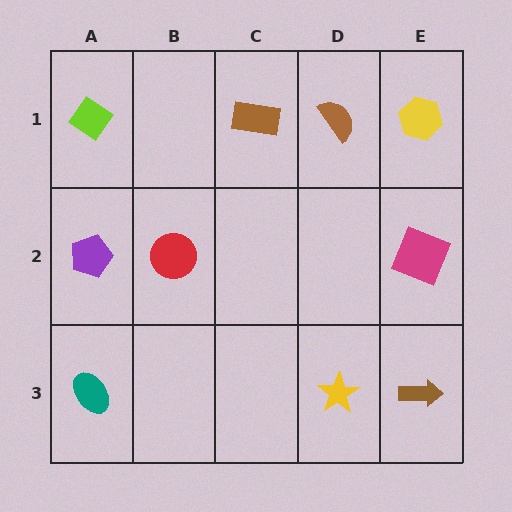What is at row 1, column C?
A brown rectangle.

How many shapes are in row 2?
3 shapes.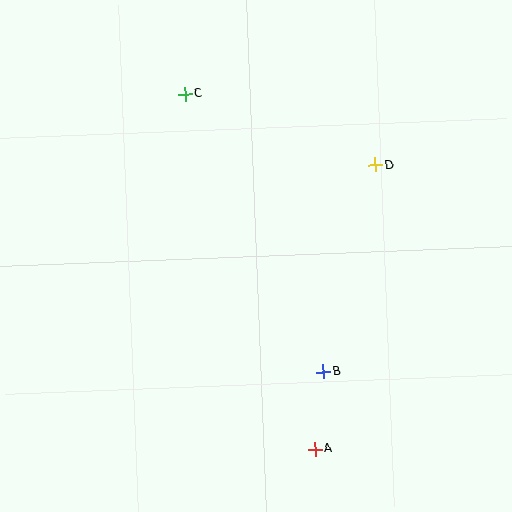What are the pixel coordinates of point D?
Point D is at (375, 165).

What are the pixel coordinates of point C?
Point C is at (185, 94).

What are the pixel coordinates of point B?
Point B is at (323, 372).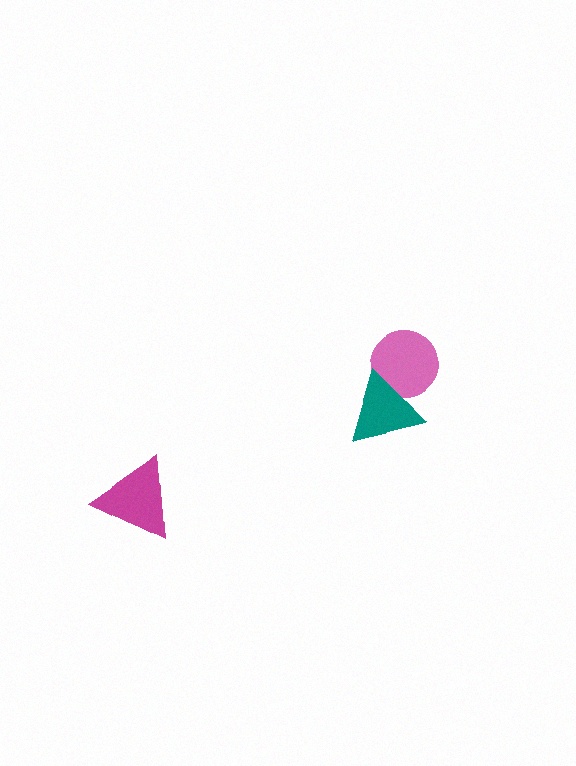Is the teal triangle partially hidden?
No, no other shape covers it.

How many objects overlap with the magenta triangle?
0 objects overlap with the magenta triangle.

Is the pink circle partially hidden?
Yes, it is partially covered by another shape.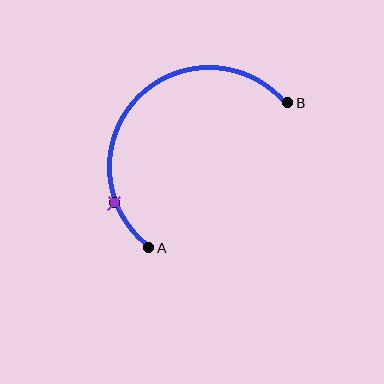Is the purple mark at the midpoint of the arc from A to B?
No. The purple mark lies on the arc but is closer to endpoint A. The arc midpoint would be at the point on the curve equidistant along the arc from both A and B.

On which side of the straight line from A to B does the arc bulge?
The arc bulges above and to the left of the straight line connecting A and B.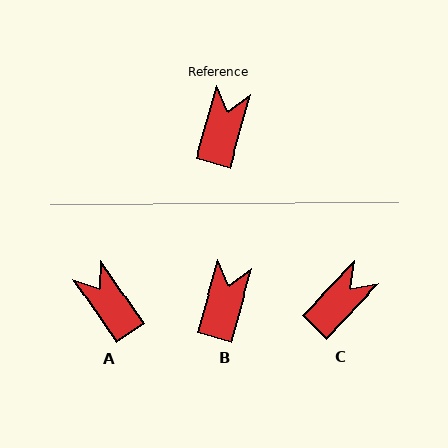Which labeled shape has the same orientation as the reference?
B.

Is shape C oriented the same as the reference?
No, it is off by about 28 degrees.